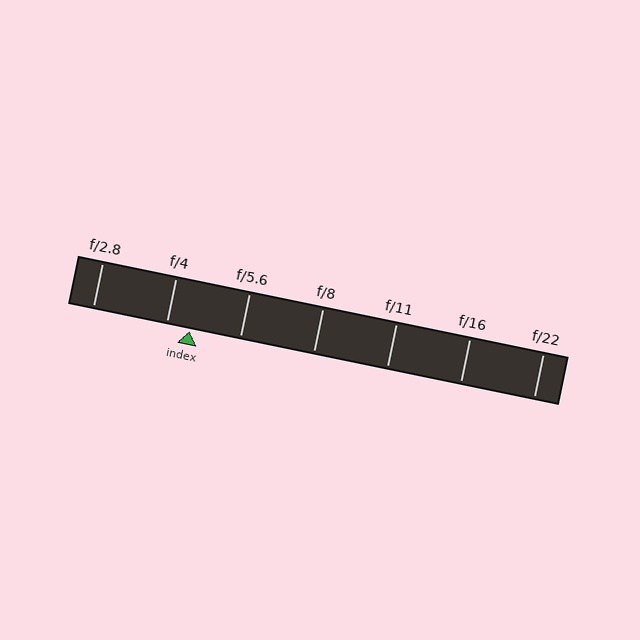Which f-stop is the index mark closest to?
The index mark is closest to f/4.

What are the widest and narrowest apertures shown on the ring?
The widest aperture shown is f/2.8 and the narrowest is f/22.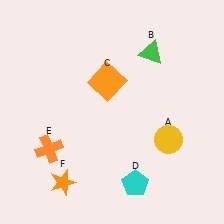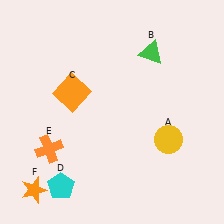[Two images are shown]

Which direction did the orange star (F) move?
The orange star (F) moved left.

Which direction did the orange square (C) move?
The orange square (C) moved left.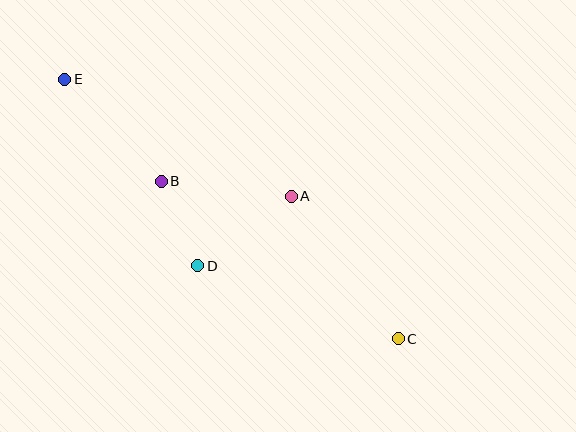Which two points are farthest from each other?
Points C and E are farthest from each other.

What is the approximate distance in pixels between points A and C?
The distance between A and C is approximately 178 pixels.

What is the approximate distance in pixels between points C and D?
The distance between C and D is approximately 213 pixels.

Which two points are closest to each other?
Points B and D are closest to each other.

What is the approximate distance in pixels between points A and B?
The distance between A and B is approximately 131 pixels.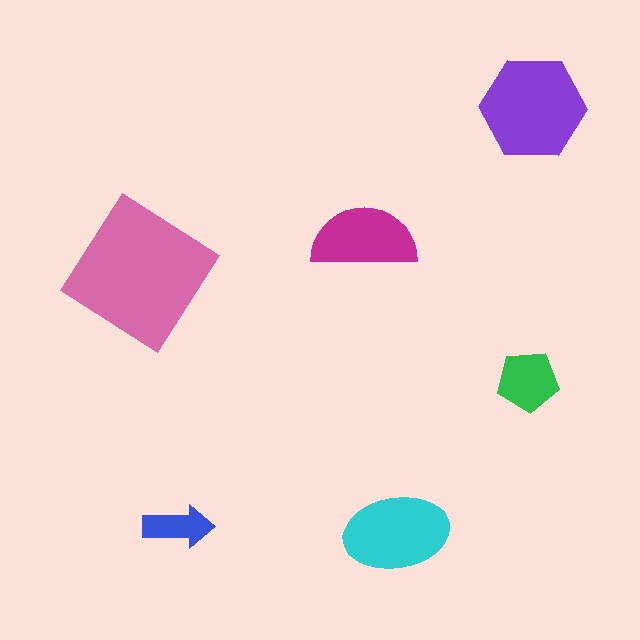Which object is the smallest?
The blue arrow.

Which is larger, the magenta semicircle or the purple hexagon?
The purple hexagon.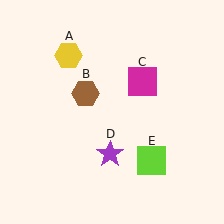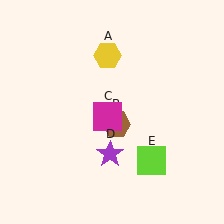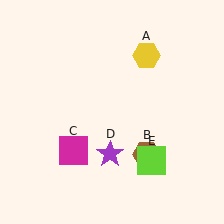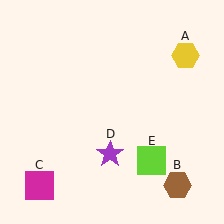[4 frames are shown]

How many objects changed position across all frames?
3 objects changed position: yellow hexagon (object A), brown hexagon (object B), magenta square (object C).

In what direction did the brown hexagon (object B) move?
The brown hexagon (object B) moved down and to the right.